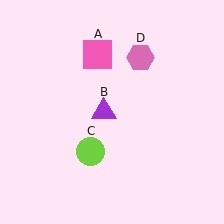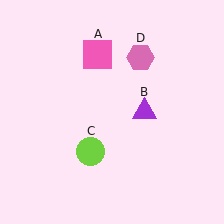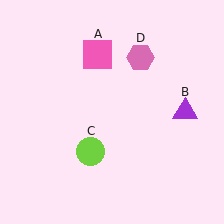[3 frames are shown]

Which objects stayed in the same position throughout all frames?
Pink square (object A) and lime circle (object C) and pink hexagon (object D) remained stationary.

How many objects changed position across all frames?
1 object changed position: purple triangle (object B).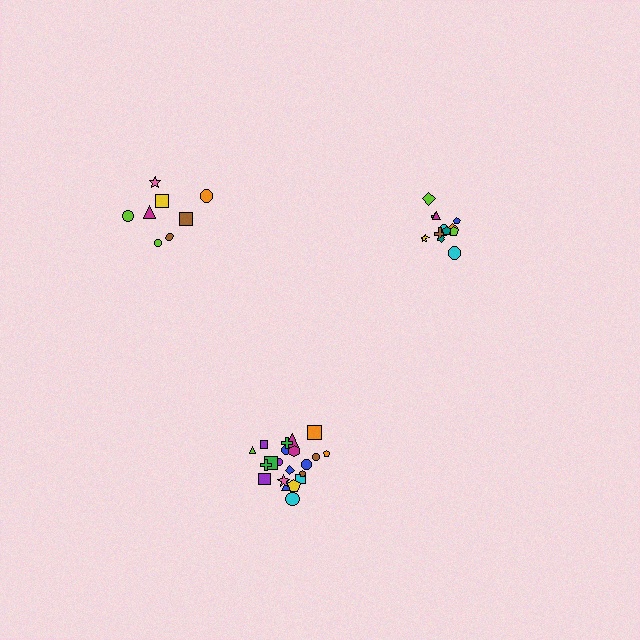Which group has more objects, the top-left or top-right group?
The top-right group.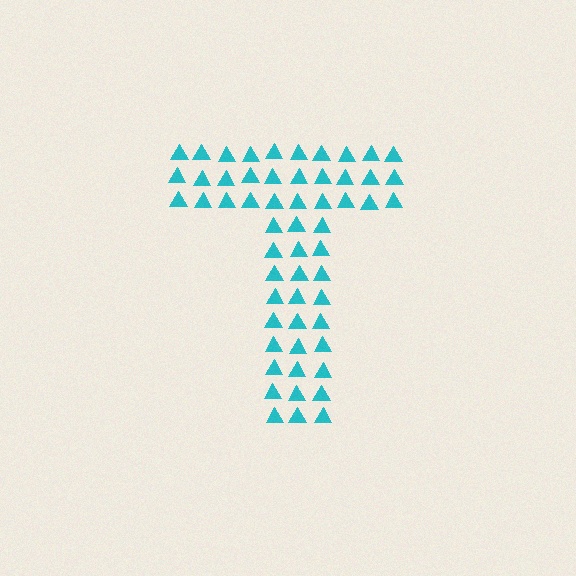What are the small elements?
The small elements are triangles.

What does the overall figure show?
The overall figure shows the letter T.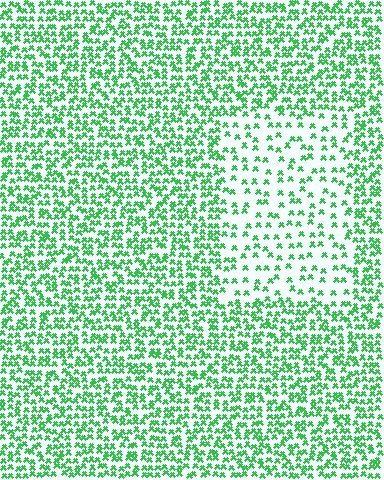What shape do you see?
I see a rectangle.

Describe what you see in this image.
The image contains small green elements arranged at two different densities. A rectangle-shaped region is visible where the elements are less densely packed than the surrounding area.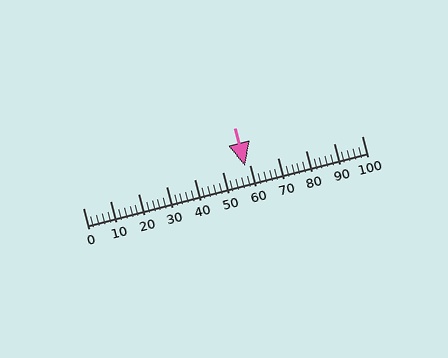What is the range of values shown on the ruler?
The ruler shows values from 0 to 100.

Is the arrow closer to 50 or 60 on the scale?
The arrow is closer to 60.